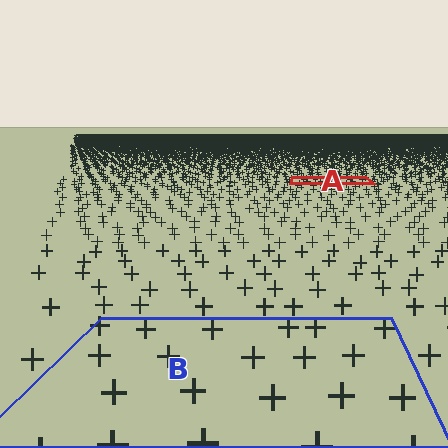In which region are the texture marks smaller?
The texture marks are smaller in region A, because it is farther away.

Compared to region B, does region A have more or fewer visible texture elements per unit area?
Region A has more texture elements per unit area — they are packed more densely because it is farther away.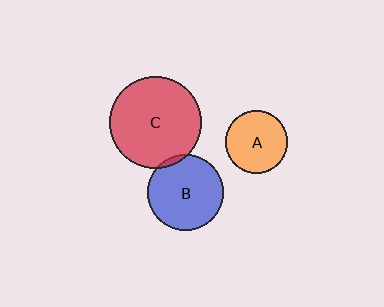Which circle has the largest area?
Circle C (red).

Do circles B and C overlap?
Yes.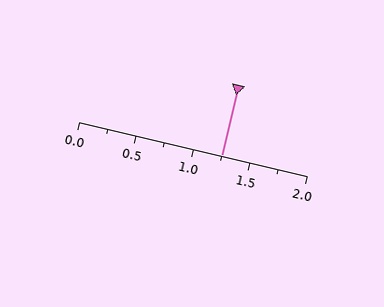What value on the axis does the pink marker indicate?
The marker indicates approximately 1.25.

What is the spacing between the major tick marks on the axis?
The major ticks are spaced 0.5 apart.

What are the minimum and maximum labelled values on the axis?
The axis runs from 0.0 to 2.0.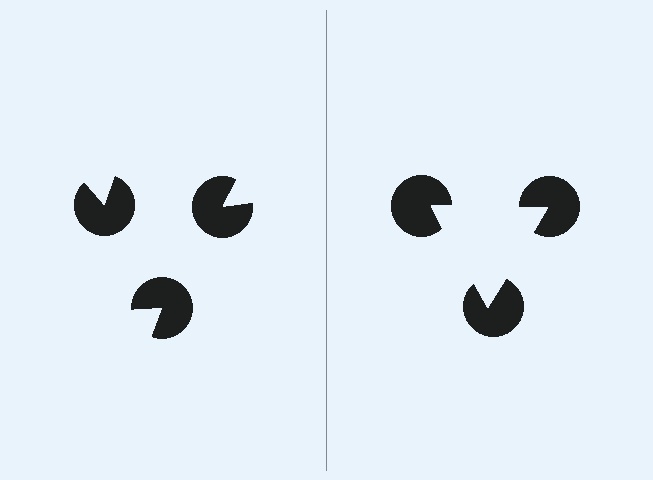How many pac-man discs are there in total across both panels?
6 — 3 on each side.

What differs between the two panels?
The pac-man discs are positioned identically on both sides; only the wedge orientations differ. On the right they align to a triangle; on the left they are misaligned.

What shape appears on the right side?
An illusory triangle.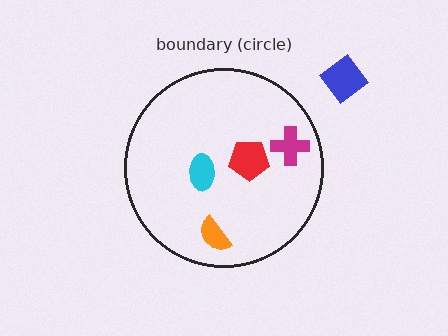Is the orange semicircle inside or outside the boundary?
Inside.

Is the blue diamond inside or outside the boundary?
Outside.